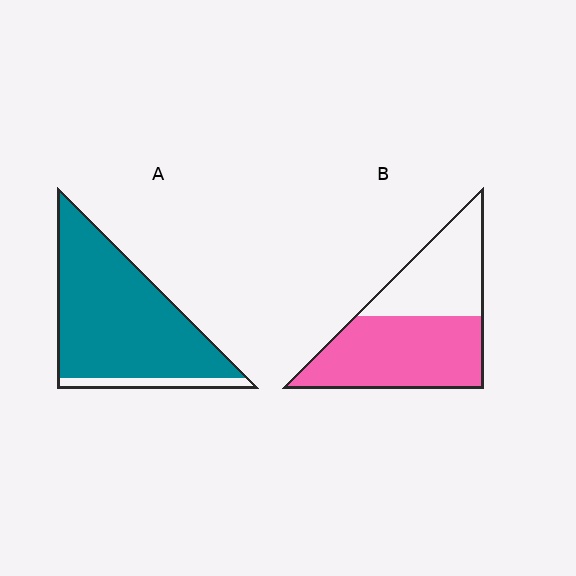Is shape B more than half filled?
Yes.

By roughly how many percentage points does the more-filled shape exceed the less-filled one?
By roughly 30 percentage points (A over B).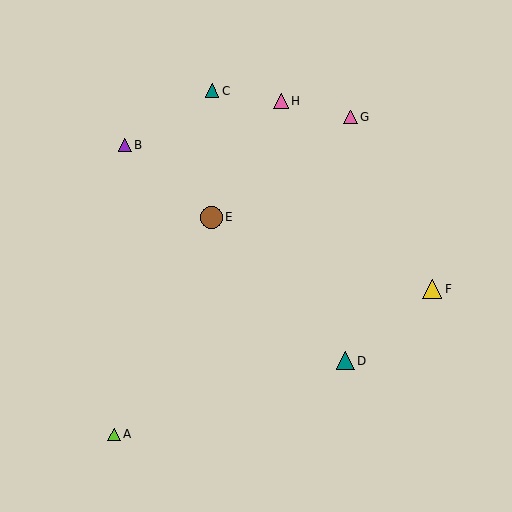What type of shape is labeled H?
Shape H is a pink triangle.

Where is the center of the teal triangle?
The center of the teal triangle is at (212, 91).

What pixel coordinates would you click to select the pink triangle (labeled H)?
Click at (281, 101) to select the pink triangle H.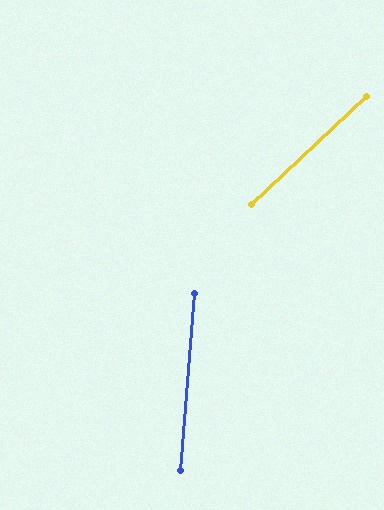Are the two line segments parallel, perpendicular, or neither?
Neither parallel nor perpendicular — they differ by about 42°.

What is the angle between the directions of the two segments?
Approximately 42 degrees.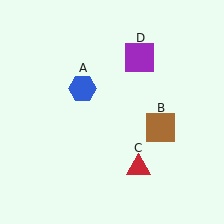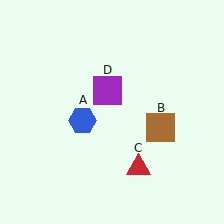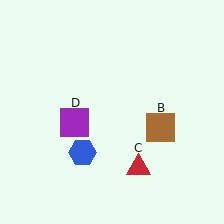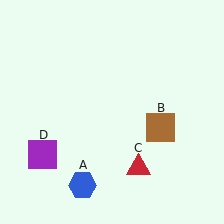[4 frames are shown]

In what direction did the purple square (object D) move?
The purple square (object D) moved down and to the left.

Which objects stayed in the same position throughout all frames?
Brown square (object B) and red triangle (object C) remained stationary.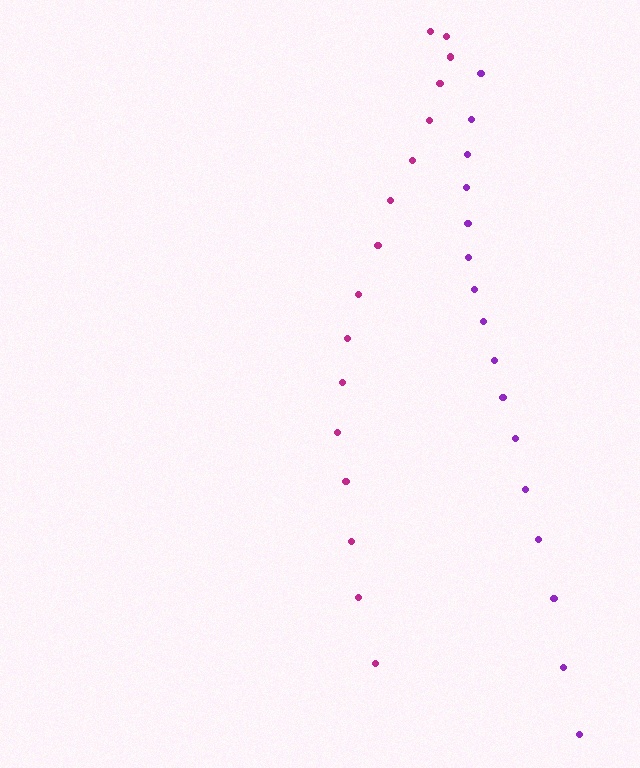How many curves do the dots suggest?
There are 2 distinct paths.